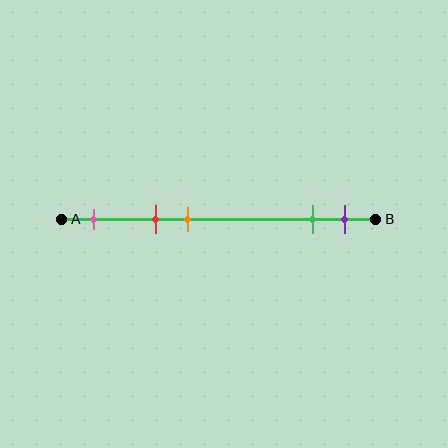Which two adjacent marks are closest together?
The green and purple marks are the closest adjacent pair.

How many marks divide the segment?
There are 5 marks dividing the segment.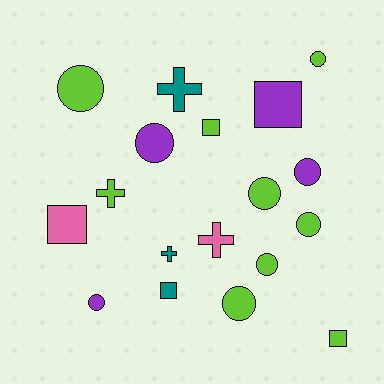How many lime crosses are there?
There is 1 lime cross.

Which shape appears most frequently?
Circle, with 9 objects.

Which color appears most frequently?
Lime, with 9 objects.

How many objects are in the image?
There are 18 objects.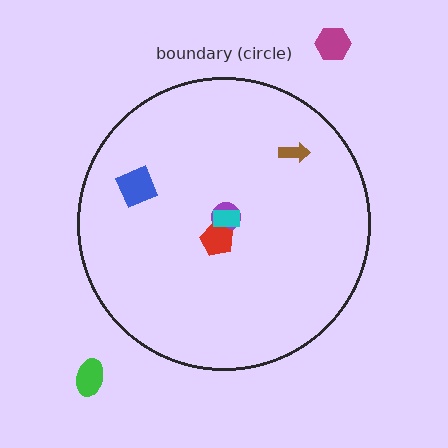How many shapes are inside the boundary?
5 inside, 2 outside.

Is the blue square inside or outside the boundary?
Inside.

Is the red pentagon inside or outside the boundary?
Inside.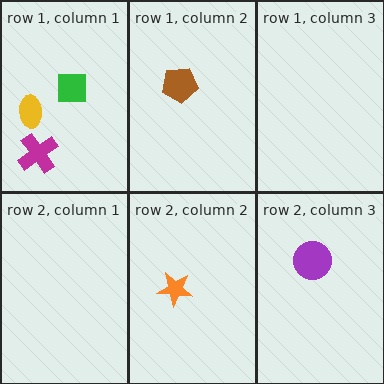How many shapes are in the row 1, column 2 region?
1.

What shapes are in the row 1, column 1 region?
The magenta cross, the yellow ellipse, the green square.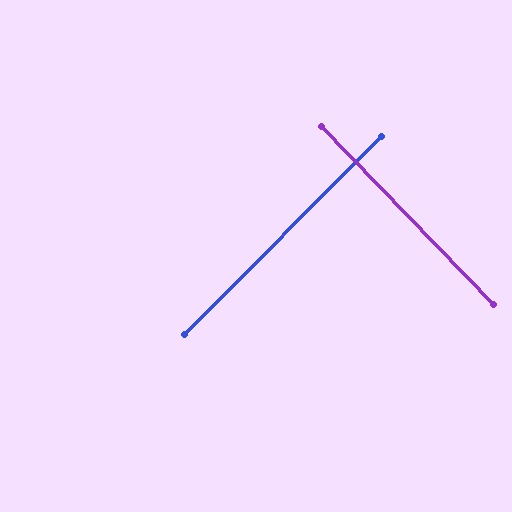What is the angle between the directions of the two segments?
Approximately 89 degrees.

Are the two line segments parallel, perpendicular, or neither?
Perpendicular — they meet at approximately 89°.